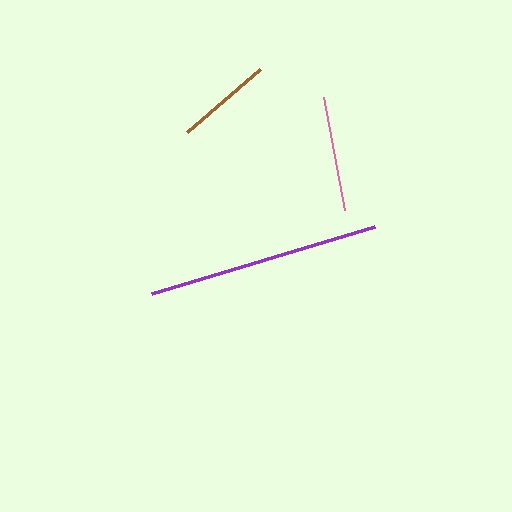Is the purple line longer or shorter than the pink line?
The purple line is longer than the pink line.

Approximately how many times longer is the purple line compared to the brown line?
The purple line is approximately 2.4 times the length of the brown line.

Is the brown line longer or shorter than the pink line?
The pink line is longer than the brown line.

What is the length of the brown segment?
The brown segment is approximately 97 pixels long.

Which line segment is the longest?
The purple line is the longest at approximately 233 pixels.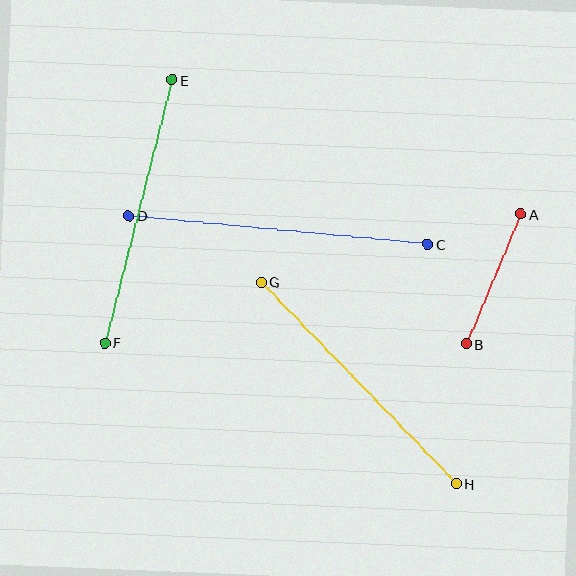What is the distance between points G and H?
The distance is approximately 281 pixels.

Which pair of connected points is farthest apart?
Points C and D are farthest apart.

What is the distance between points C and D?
The distance is approximately 300 pixels.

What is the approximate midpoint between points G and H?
The midpoint is at approximately (359, 383) pixels.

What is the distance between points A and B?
The distance is approximately 141 pixels.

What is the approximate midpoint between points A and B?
The midpoint is at approximately (494, 279) pixels.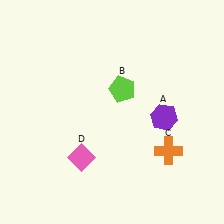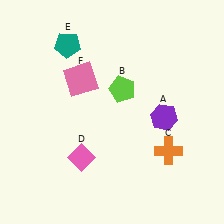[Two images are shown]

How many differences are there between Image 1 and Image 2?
There are 2 differences between the two images.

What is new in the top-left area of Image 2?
A pink square (F) was added in the top-left area of Image 2.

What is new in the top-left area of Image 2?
A teal pentagon (E) was added in the top-left area of Image 2.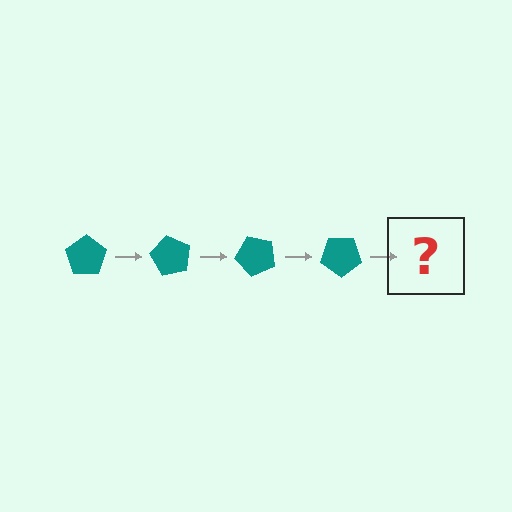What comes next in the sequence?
The next element should be a teal pentagon rotated 240 degrees.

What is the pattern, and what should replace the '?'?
The pattern is that the pentagon rotates 60 degrees each step. The '?' should be a teal pentagon rotated 240 degrees.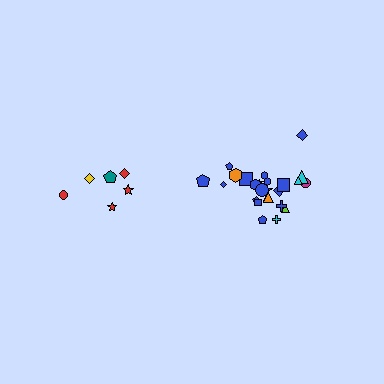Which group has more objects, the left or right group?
The right group.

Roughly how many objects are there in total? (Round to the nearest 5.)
Roughly 30 objects in total.